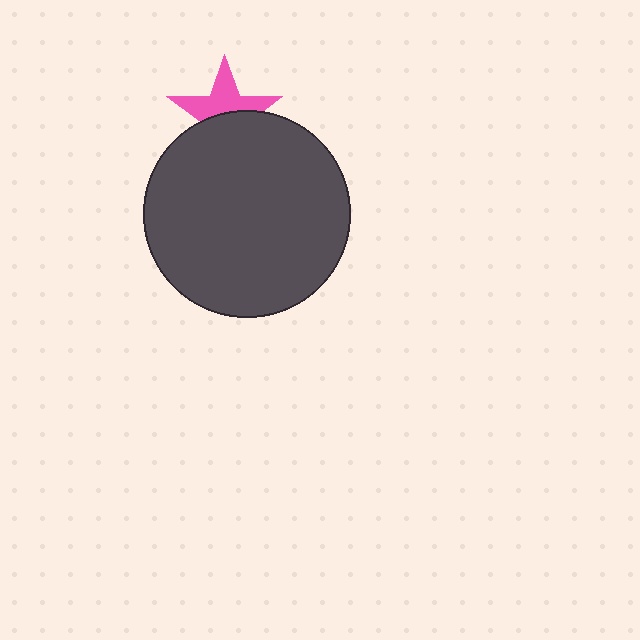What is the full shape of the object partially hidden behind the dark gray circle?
The partially hidden object is a pink star.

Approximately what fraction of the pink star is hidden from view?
Roughly 48% of the pink star is hidden behind the dark gray circle.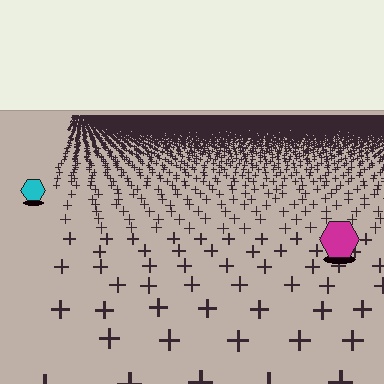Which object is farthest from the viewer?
The cyan hexagon is farthest from the viewer. It appears smaller and the ground texture around it is denser.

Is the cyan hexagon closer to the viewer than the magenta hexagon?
No. The magenta hexagon is closer — you can tell from the texture gradient: the ground texture is coarser near it.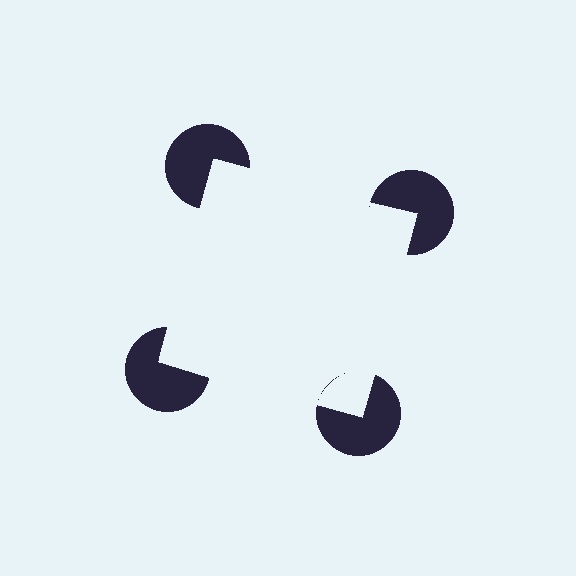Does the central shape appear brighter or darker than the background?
It typically appears slightly brighter than the background, even though no actual brightness change is drawn.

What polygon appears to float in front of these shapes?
An illusory square — its edges are inferred from the aligned wedge cuts in the pac-man discs, not physically drawn.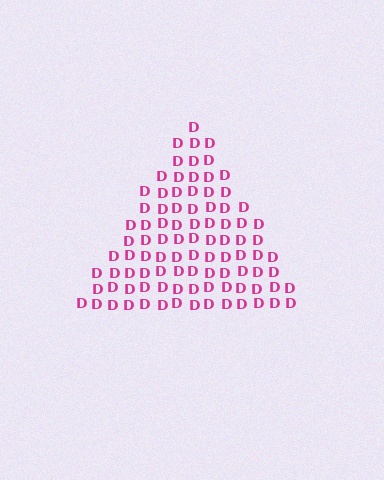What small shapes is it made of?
It is made of small letter D's.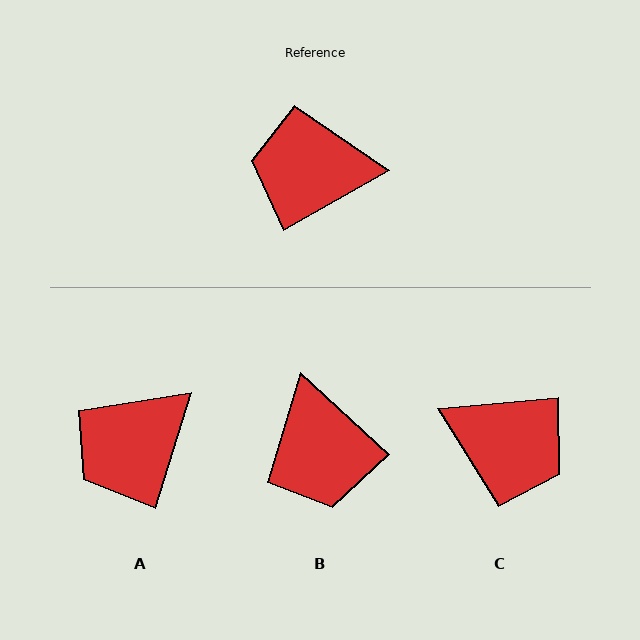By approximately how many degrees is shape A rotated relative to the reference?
Approximately 43 degrees counter-clockwise.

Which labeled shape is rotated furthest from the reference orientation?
C, about 156 degrees away.